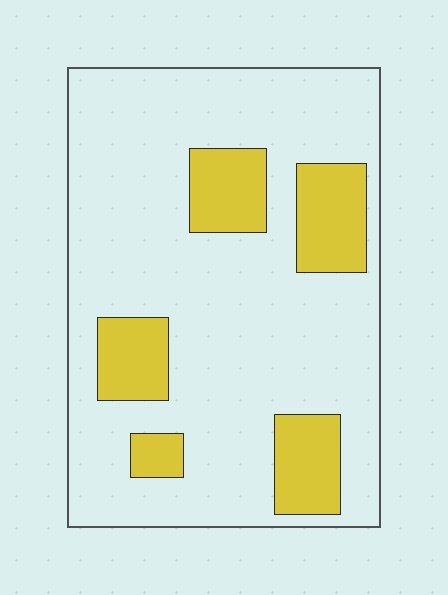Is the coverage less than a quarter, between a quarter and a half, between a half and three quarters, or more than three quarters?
Less than a quarter.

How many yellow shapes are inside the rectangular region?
5.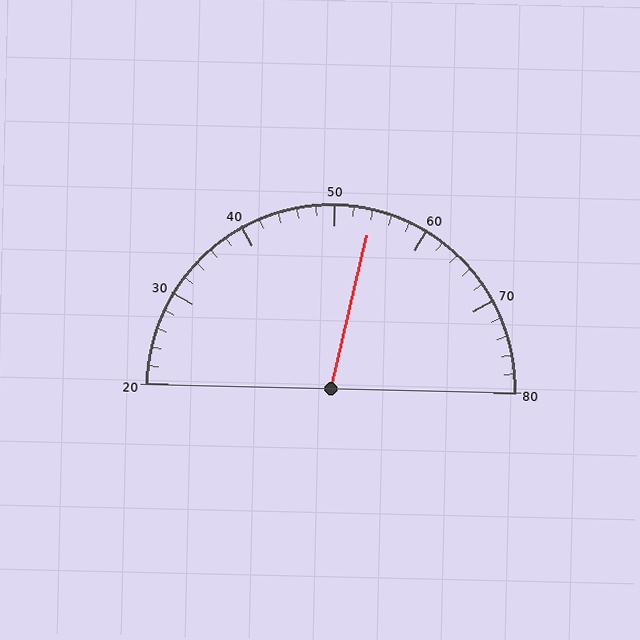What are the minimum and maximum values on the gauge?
The gauge ranges from 20 to 80.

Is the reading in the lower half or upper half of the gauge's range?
The reading is in the upper half of the range (20 to 80).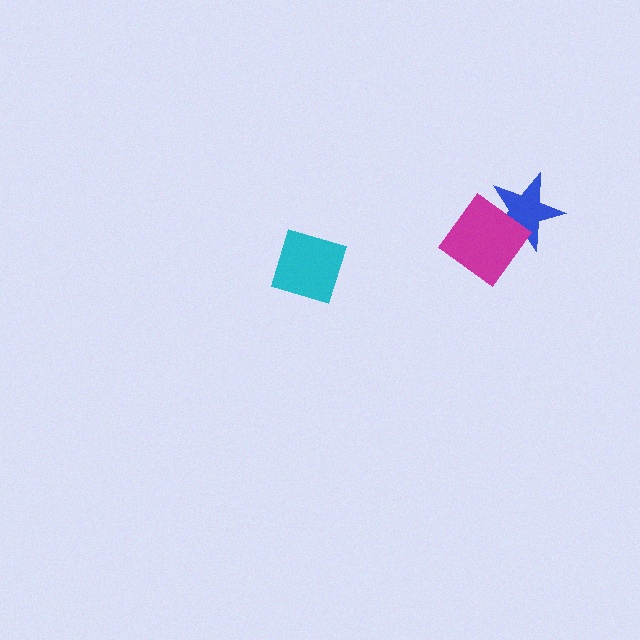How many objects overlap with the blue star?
1 object overlaps with the blue star.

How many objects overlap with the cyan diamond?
0 objects overlap with the cyan diamond.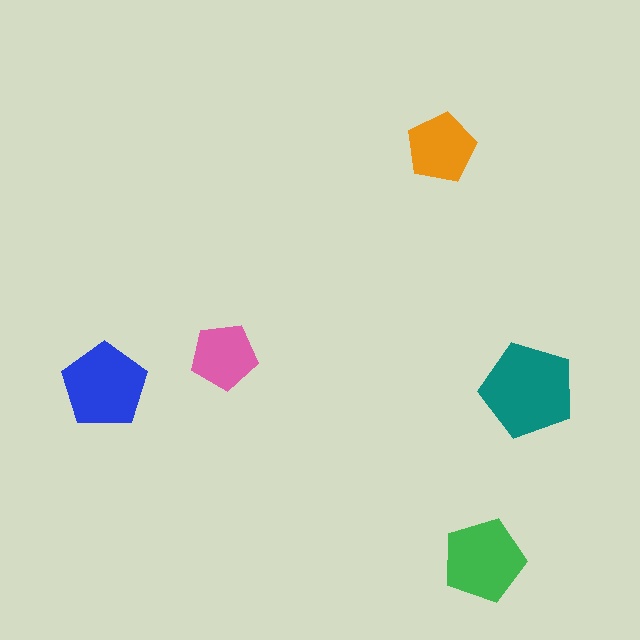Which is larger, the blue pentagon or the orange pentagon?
The blue one.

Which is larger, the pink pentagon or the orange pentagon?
The orange one.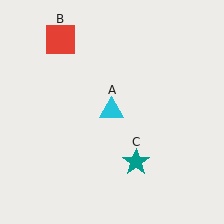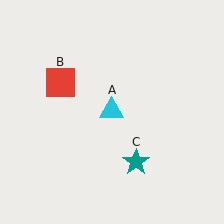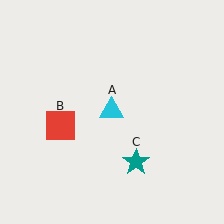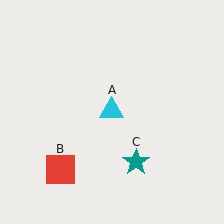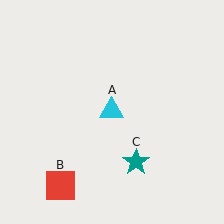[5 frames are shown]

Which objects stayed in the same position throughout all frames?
Cyan triangle (object A) and teal star (object C) remained stationary.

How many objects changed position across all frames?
1 object changed position: red square (object B).